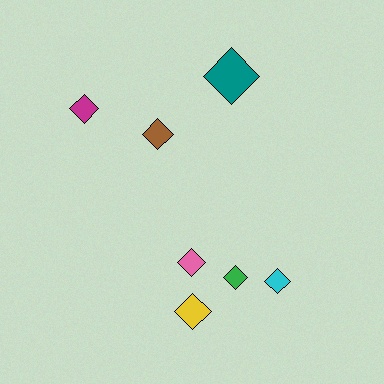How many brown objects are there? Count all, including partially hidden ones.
There is 1 brown object.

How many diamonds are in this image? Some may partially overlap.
There are 7 diamonds.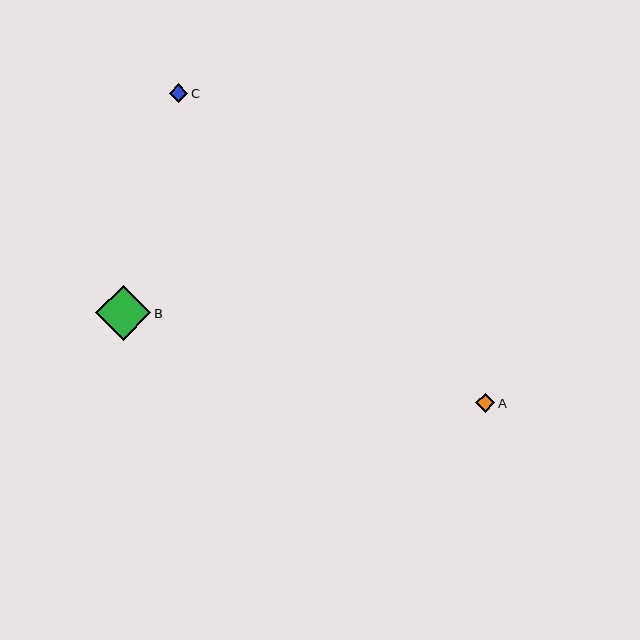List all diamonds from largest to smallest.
From largest to smallest: B, A, C.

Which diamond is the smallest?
Diamond C is the smallest with a size of approximately 18 pixels.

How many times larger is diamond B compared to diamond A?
Diamond B is approximately 2.9 times the size of diamond A.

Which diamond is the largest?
Diamond B is the largest with a size of approximately 55 pixels.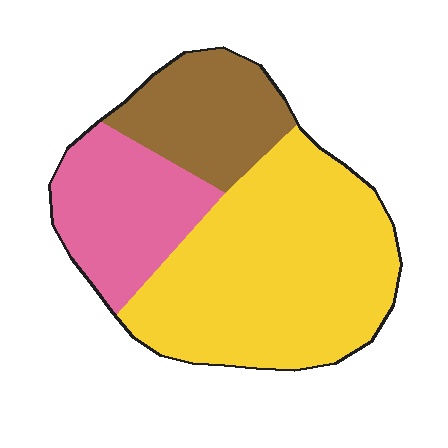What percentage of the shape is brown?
Brown takes up about one fifth (1/5) of the shape.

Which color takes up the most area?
Yellow, at roughly 55%.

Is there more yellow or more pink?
Yellow.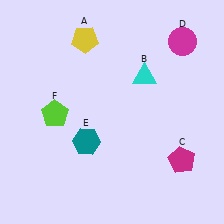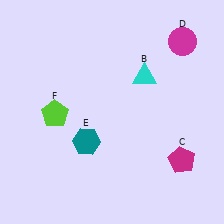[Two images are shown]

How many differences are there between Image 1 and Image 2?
There is 1 difference between the two images.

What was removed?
The yellow pentagon (A) was removed in Image 2.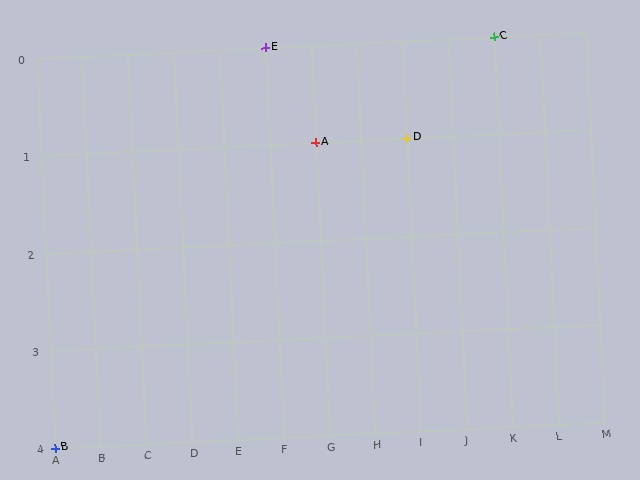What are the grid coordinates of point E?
Point E is at grid coordinates (F, 0).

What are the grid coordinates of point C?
Point C is at grid coordinates (K, 0).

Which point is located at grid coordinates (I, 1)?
Point D is at (I, 1).